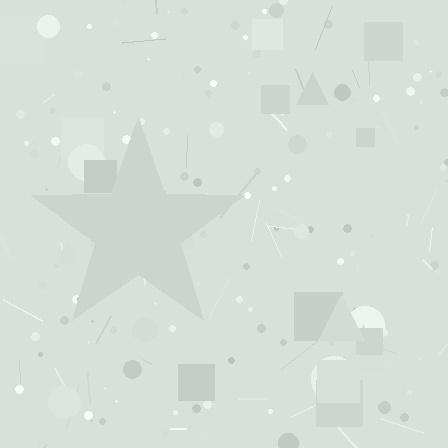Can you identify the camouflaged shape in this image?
The camouflaged shape is a star.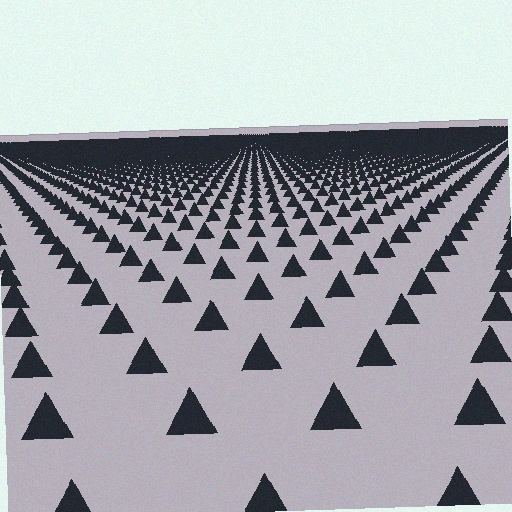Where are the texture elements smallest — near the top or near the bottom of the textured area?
Near the top.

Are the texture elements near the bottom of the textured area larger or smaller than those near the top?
Larger. Near the bottom, elements are closer to the viewer and appear at a bigger on-screen size.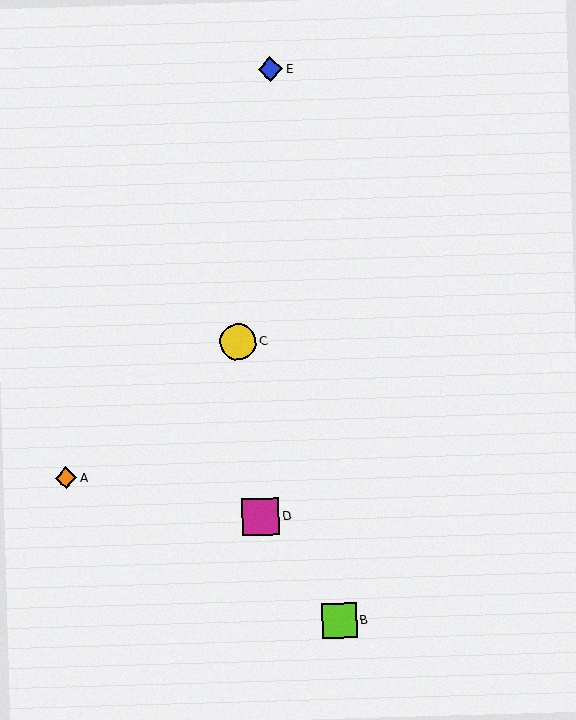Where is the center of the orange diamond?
The center of the orange diamond is at (66, 478).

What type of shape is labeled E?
Shape E is a blue diamond.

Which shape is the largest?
The magenta square (labeled D) is the largest.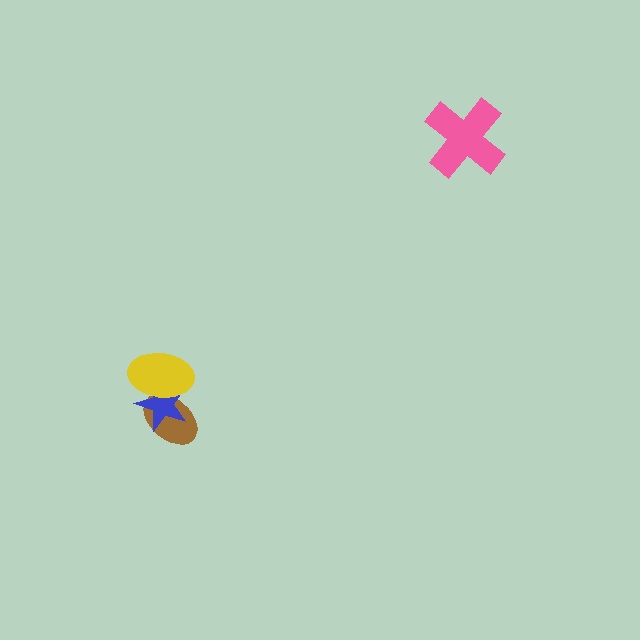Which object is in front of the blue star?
The yellow ellipse is in front of the blue star.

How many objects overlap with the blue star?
2 objects overlap with the blue star.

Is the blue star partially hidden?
Yes, it is partially covered by another shape.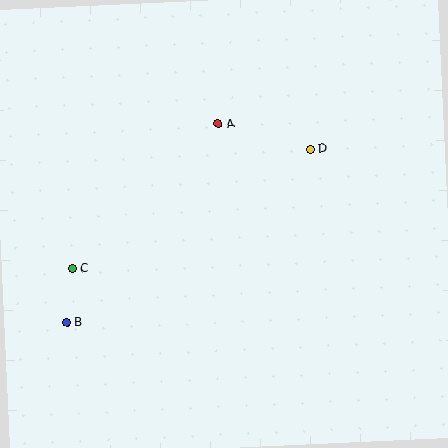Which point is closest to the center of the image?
Point A at (218, 124) is closest to the center.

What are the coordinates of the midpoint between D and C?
The midpoint between D and C is at (191, 209).